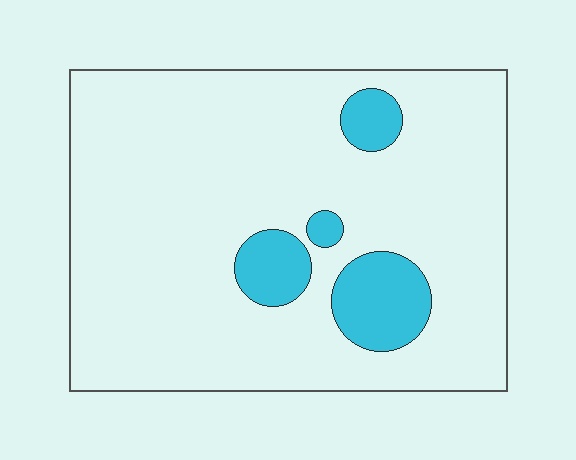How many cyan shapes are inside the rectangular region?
4.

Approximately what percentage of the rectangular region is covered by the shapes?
Approximately 10%.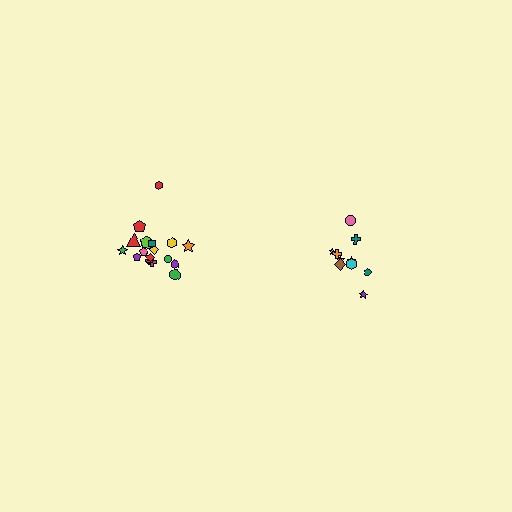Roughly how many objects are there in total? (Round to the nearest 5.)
Roughly 30 objects in total.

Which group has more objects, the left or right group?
The left group.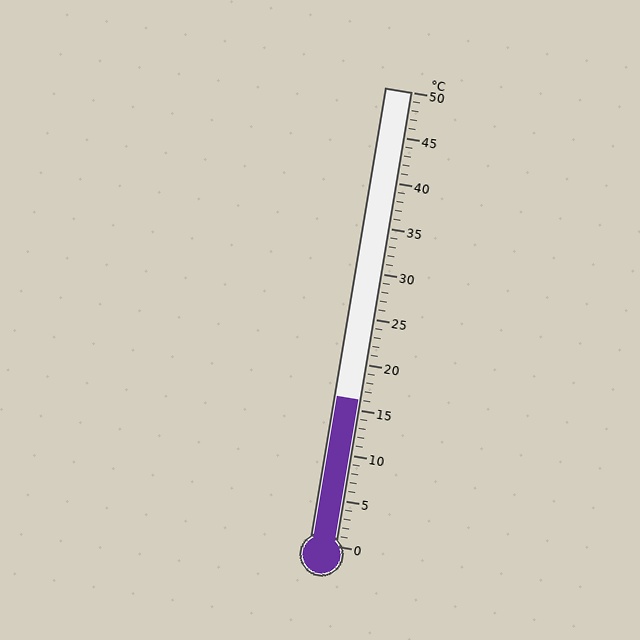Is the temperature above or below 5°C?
The temperature is above 5°C.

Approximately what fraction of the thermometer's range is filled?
The thermometer is filled to approximately 30% of its range.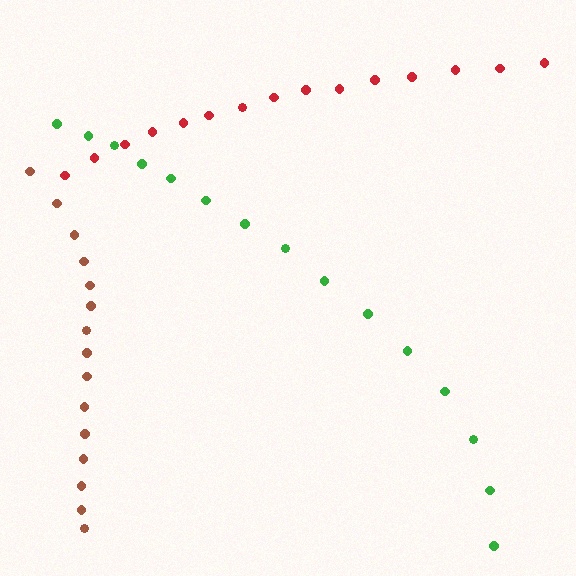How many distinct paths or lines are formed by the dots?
There are 3 distinct paths.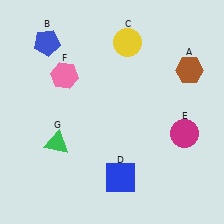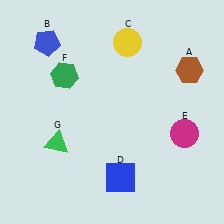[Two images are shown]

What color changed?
The hexagon (F) changed from pink in Image 1 to green in Image 2.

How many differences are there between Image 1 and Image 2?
There is 1 difference between the two images.